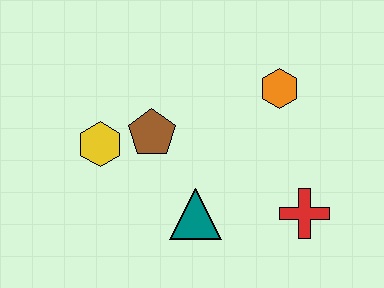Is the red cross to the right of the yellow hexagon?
Yes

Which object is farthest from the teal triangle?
The orange hexagon is farthest from the teal triangle.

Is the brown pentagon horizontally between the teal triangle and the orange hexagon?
No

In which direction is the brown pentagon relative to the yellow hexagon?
The brown pentagon is to the right of the yellow hexagon.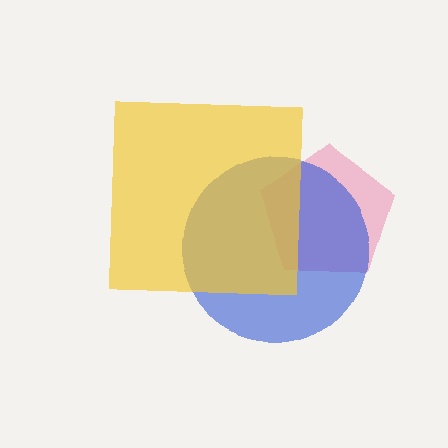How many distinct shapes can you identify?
There are 3 distinct shapes: a pink pentagon, a blue circle, a yellow square.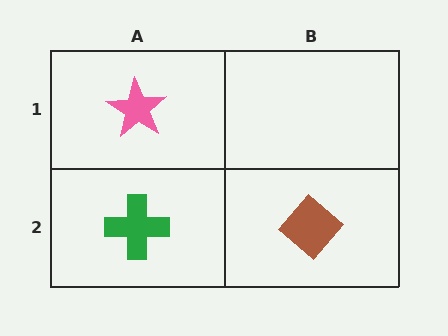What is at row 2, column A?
A green cross.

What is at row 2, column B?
A brown diamond.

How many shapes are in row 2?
2 shapes.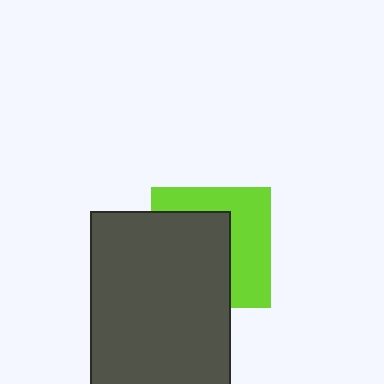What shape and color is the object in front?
The object in front is a dark gray rectangle.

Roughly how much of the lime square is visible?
About half of it is visible (roughly 47%).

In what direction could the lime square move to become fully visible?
The lime square could move right. That would shift it out from behind the dark gray rectangle entirely.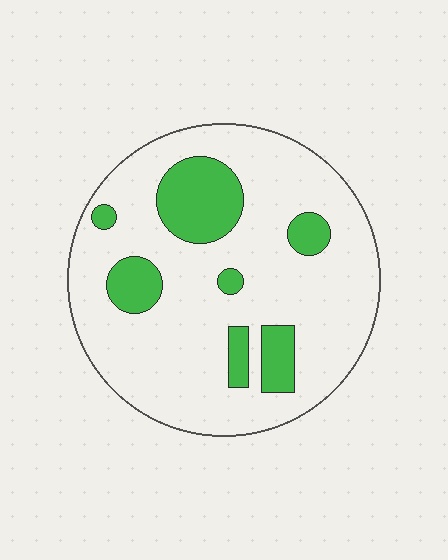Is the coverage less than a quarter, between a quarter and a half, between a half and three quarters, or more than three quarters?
Less than a quarter.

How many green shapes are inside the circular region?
7.